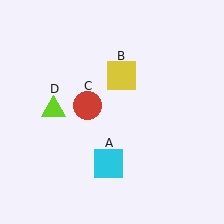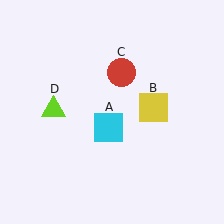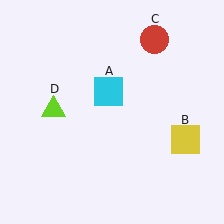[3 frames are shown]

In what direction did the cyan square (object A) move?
The cyan square (object A) moved up.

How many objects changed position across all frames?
3 objects changed position: cyan square (object A), yellow square (object B), red circle (object C).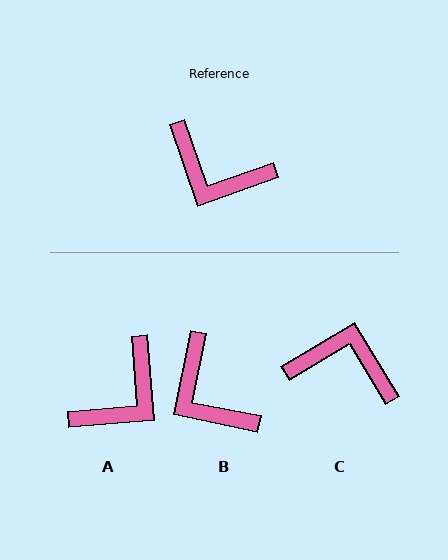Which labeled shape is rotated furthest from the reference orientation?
C, about 168 degrees away.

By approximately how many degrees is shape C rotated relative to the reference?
Approximately 168 degrees clockwise.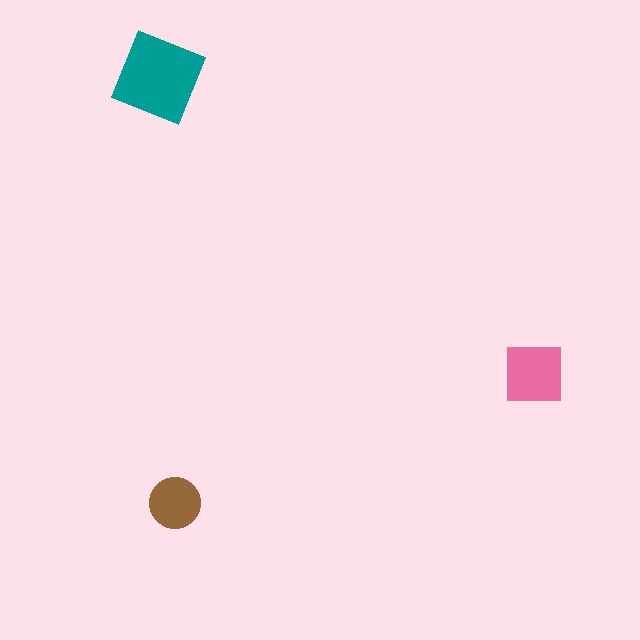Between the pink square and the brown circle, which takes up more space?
The pink square.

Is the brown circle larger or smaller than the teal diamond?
Smaller.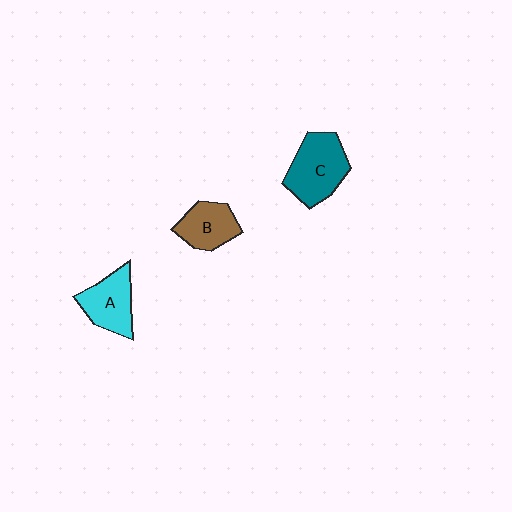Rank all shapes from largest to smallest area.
From largest to smallest: C (teal), A (cyan), B (brown).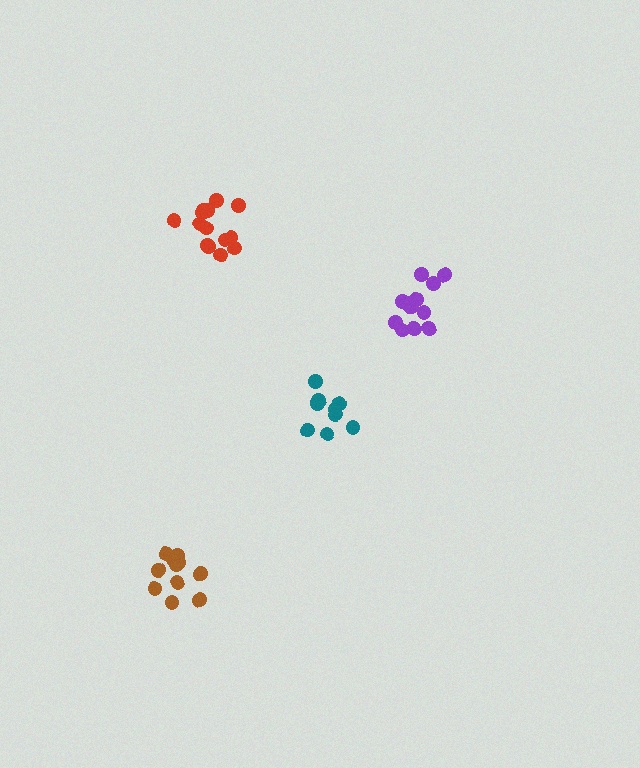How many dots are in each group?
Group 1: 10 dots, Group 2: 12 dots, Group 3: 11 dots, Group 4: 14 dots (47 total).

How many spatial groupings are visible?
There are 4 spatial groupings.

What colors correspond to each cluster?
The clusters are colored: teal, purple, brown, red.